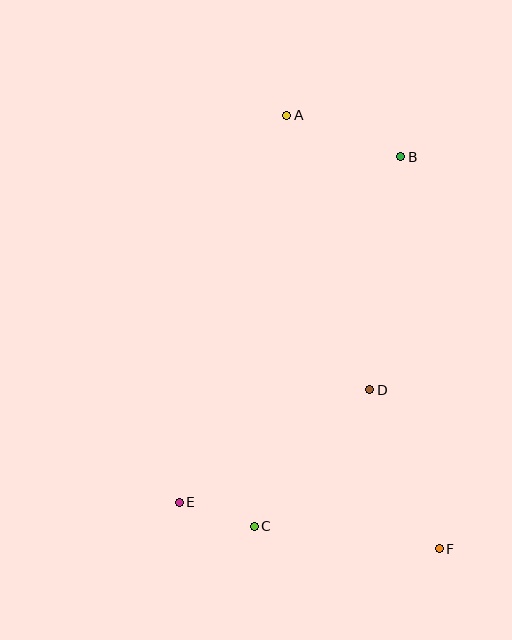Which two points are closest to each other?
Points C and E are closest to each other.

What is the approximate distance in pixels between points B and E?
The distance between B and E is approximately 411 pixels.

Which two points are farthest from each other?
Points A and F are farthest from each other.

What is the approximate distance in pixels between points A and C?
The distance between A and C is approximately 412 pixels.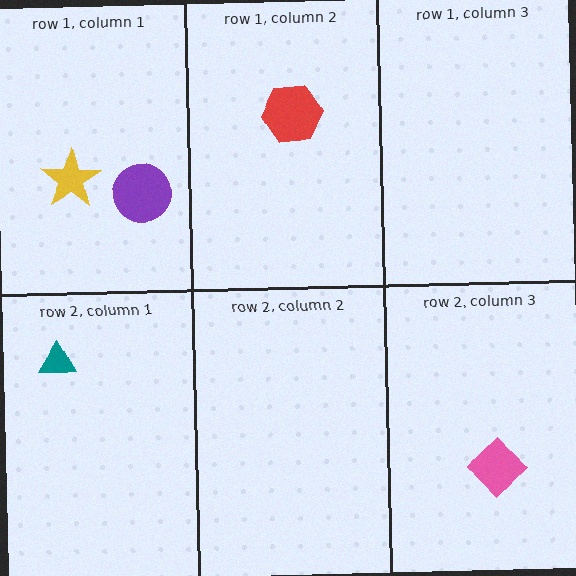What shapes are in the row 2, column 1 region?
The teal triangle.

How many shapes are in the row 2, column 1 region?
1.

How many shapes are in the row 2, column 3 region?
1.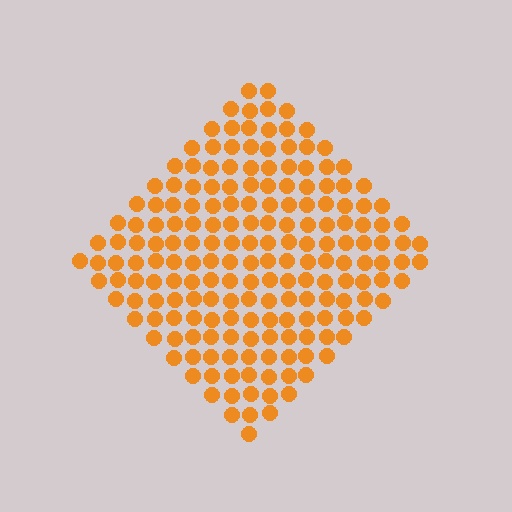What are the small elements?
The small elements are circles.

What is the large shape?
The large shape is a diamond.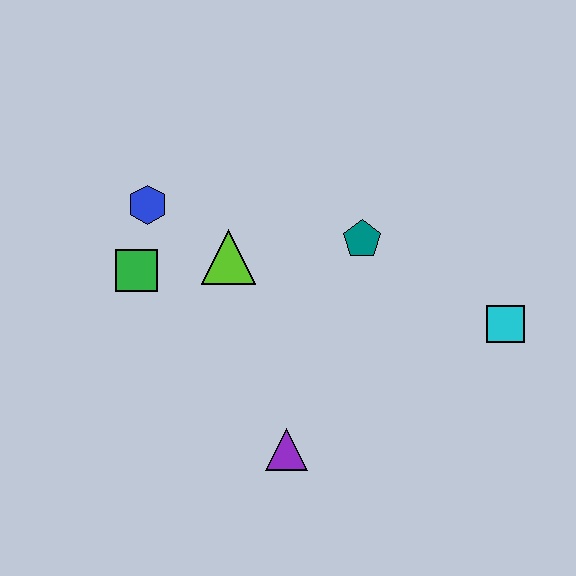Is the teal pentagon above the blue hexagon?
No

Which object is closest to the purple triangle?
The lime triangle is closest to the purple triangle.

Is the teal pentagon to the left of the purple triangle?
No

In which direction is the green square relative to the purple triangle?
The green square is above the purple triangle.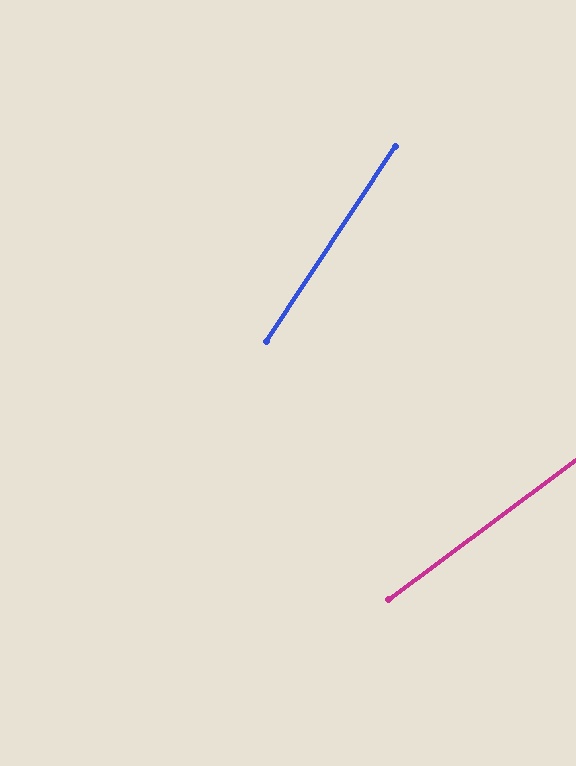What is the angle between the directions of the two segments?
Approximately 20 degrees.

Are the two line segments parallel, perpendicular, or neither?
Neither parallel nor perpendicular — they differ by about 20°.